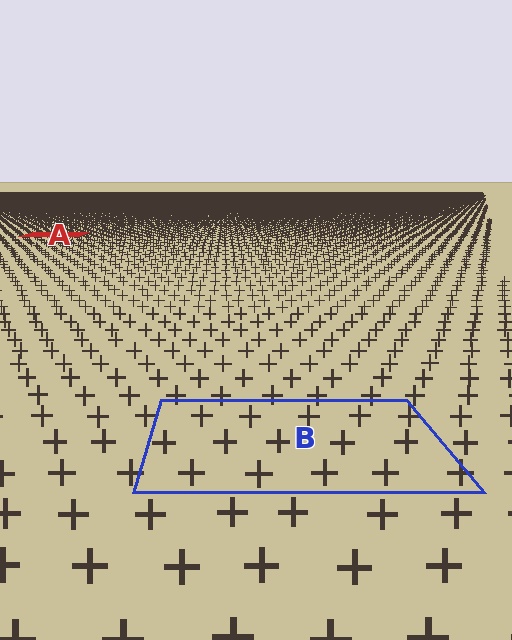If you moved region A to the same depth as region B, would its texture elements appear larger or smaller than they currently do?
They would appear larger. At a closer depth, the same texture elements are projected at a bigger on-screen size.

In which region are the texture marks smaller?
The texture marks are smaller in region A, because it is farther away.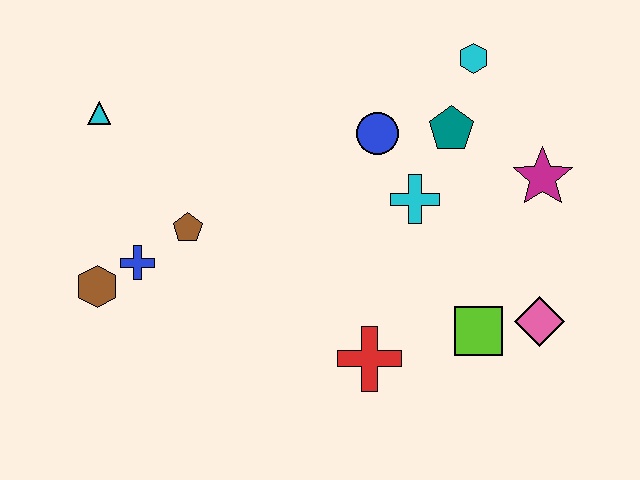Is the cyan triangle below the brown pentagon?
No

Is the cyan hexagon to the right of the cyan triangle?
Yes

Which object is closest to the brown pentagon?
The blue cross is closest to the brown pentagon.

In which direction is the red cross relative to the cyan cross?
The red cross is below the cyan cross.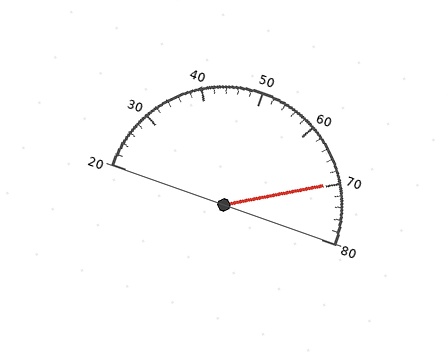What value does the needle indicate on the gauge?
The needle indicates approximately 70.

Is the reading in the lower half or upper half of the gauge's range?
The reading is in the upper half of the range (20 to 80).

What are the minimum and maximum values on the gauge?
The gauge ranges from 20 to 80.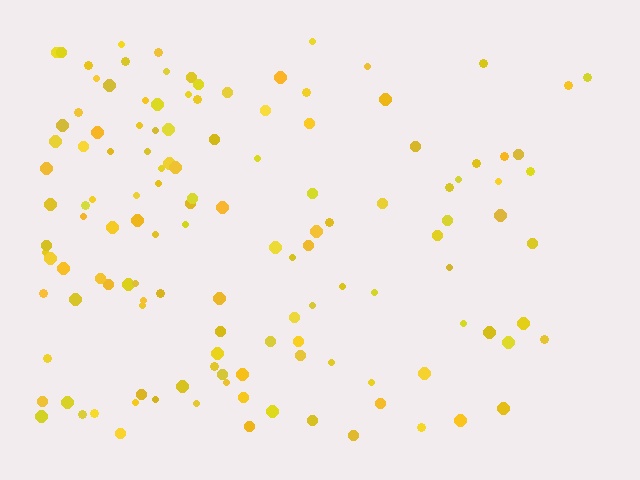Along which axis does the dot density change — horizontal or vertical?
Horizontal.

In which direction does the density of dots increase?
From right to left, with the left side densest.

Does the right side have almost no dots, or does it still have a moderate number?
Still a moderate number, just noticeably fewer than the left.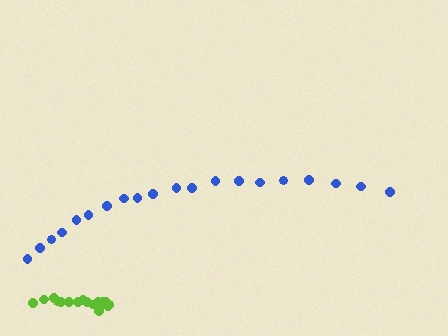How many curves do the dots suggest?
There are 2 distinct paths.